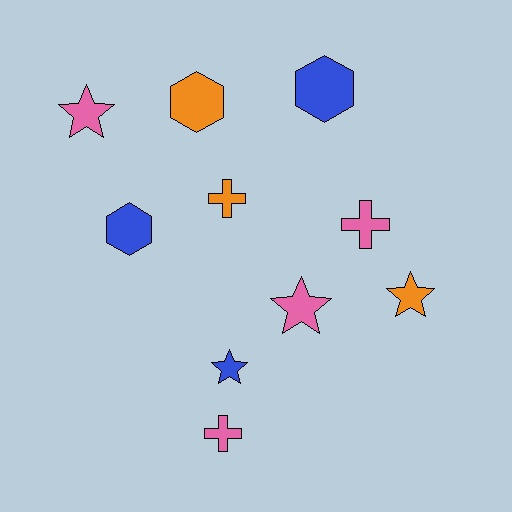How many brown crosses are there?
There are no brown crosses.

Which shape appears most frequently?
Star, with 4 objects.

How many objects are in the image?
There are 10 objects.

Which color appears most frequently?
Pink, with 4 objects.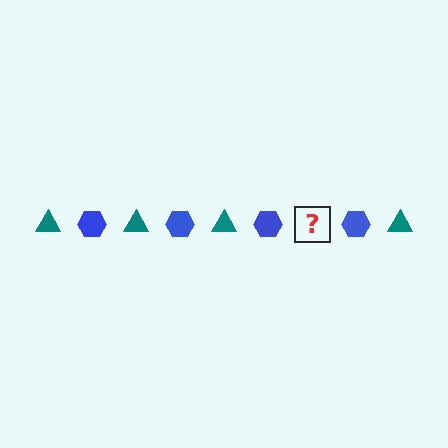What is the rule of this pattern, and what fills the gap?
The rule is that the pattern alternates between teal triangle and blue hexagon. The gap should be filled with a teal triangle.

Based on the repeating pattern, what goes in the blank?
The blank should be a teal triangle.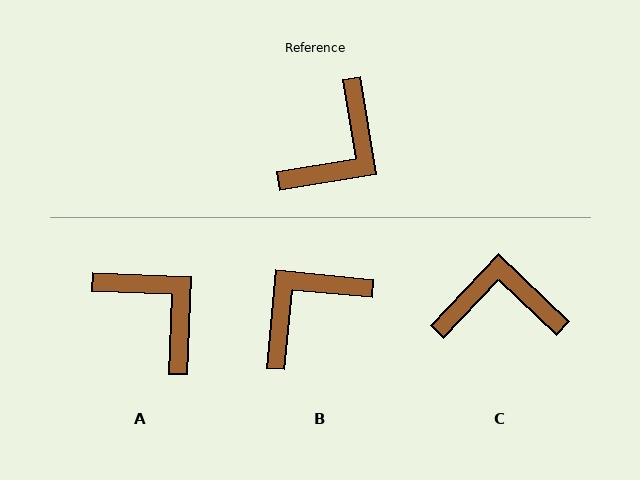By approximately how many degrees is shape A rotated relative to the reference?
Approximately 78 degrees counter-clockwise.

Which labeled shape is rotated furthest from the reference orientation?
B, about 165 degrees away.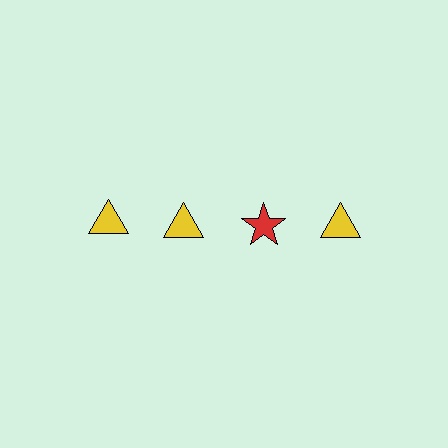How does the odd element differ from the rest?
It differs in both color (red instead of yellow) and shape (star instead of triangle).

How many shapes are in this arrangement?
There are 4 shapes arranged in a grid pattern.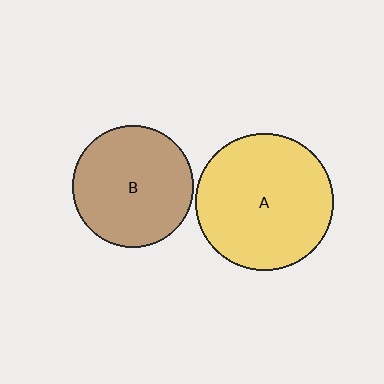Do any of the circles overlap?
No, none of the circles overlap.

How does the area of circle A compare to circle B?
Approximately 1.3 times.